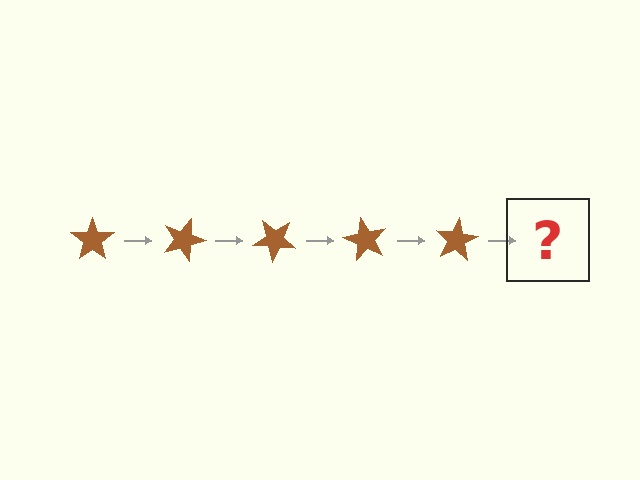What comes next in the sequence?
The next element should be a brown star rotated 100 degrees.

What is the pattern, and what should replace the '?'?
The pattern is that the star rotates 20 degrees each step. The '?' should be a brown star rotated 100 degrees.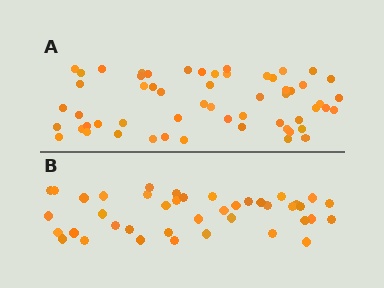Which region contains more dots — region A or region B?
Region A (the top region) has more dots.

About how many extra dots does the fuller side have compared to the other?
Region A has approximately 15 more dots than region B.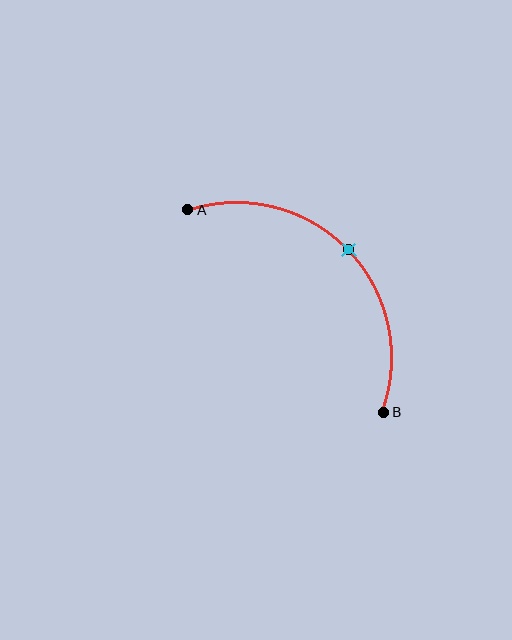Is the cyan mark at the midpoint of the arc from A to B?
Yes. The cyan mark lies on the arc at equal arc-length from both A and B — it is the arc midpoint.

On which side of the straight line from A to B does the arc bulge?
The arc bulges above and to the right of the straight line connecting A and B.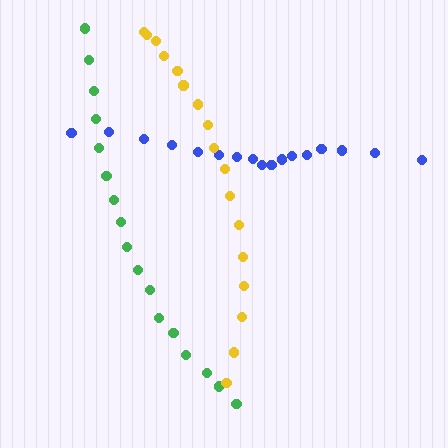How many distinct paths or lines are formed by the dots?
There are 3 distinct paths.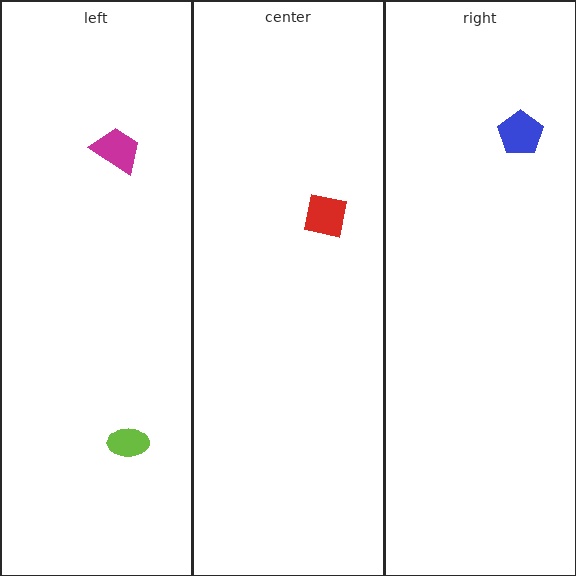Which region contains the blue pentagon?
The right region.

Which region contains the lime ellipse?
The left region.